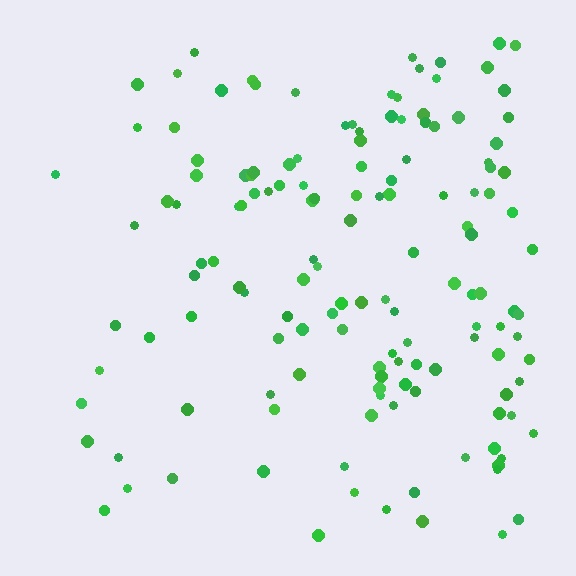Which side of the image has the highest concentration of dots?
The right.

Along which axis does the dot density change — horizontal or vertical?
Horizontal.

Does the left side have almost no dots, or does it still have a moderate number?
Still a moderate number, just noticeably fewer than the right.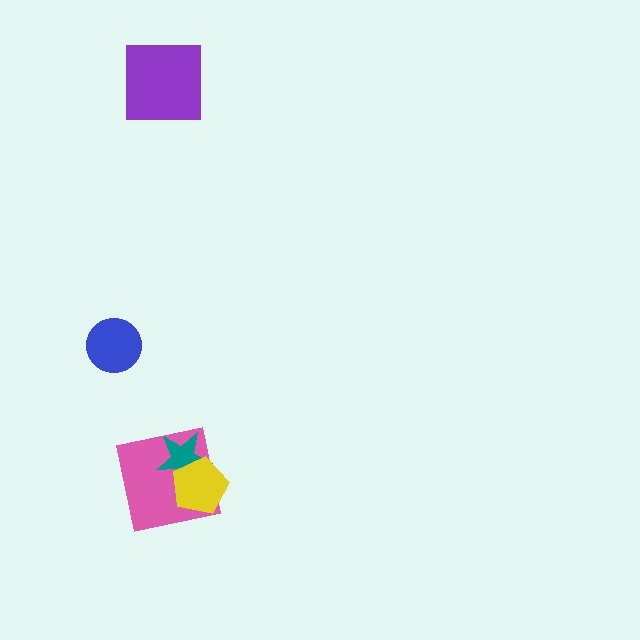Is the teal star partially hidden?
Yes, it is partially covered by another shape.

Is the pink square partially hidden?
Yes, it is partially covered by another shape.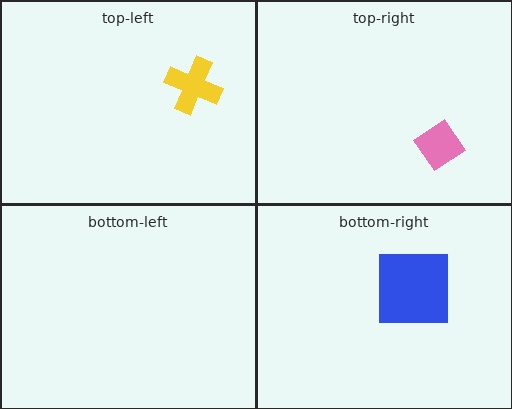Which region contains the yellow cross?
The top-left region.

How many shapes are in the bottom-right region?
1.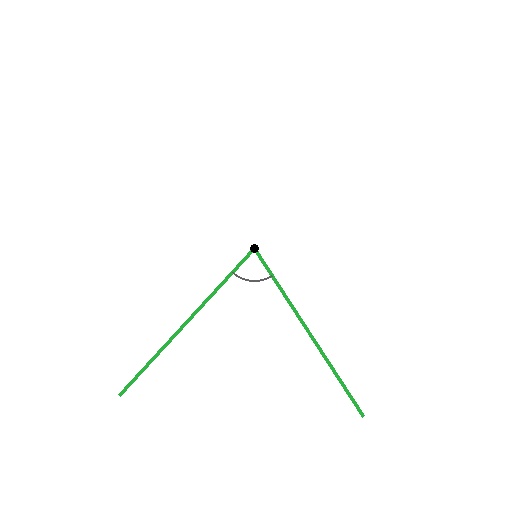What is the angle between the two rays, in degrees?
Approximately 75 degrees.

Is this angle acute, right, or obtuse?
It is acute.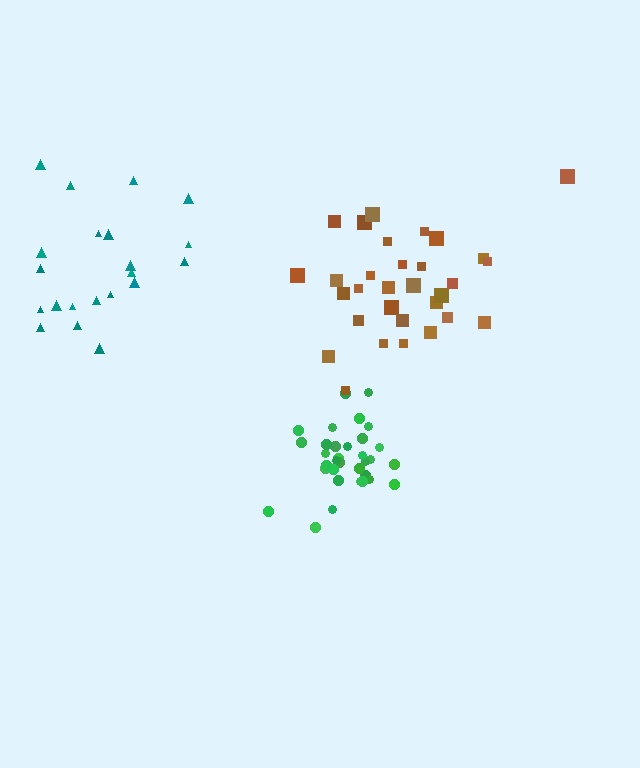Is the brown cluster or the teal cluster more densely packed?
Brown.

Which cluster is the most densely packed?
Green.